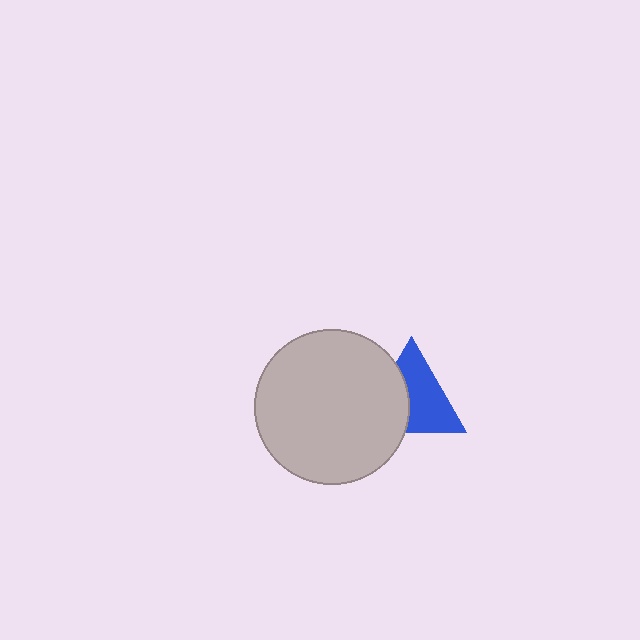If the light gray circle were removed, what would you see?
You would see the complete blue triangle.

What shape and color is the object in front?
The object in front is a light gray circle.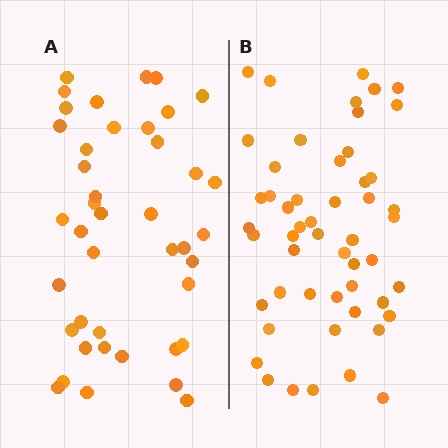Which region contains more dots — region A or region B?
Region B (the right region) has more dots.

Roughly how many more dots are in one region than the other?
Region B has roughly 10 or so more dots than region A.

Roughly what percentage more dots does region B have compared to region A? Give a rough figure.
About 25% more.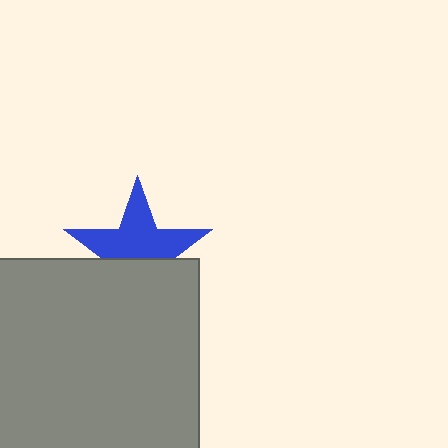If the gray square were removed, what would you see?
You would see the complete blue star.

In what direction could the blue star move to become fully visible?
The blue star could move up. That would shift it out from behind the gray square entirely.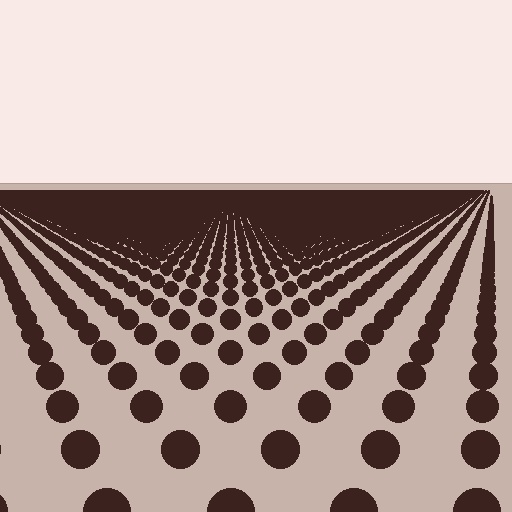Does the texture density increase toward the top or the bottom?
Density increases toward the top.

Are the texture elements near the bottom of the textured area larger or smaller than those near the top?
Larger. Near the bottom, elements are closer to the viewer and appear at a bigger on-screen size.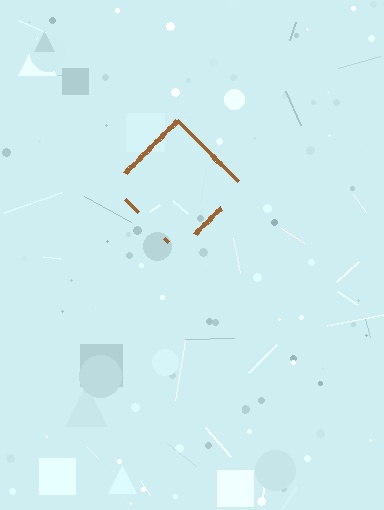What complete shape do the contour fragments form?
The contour fragments form a diamond.